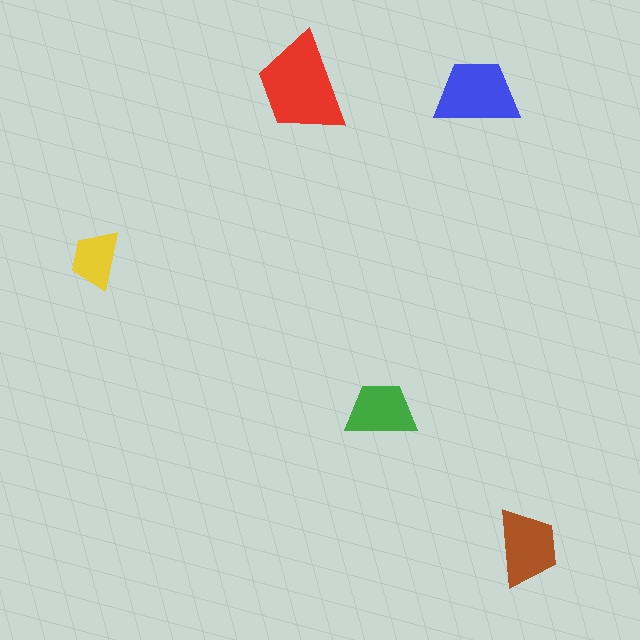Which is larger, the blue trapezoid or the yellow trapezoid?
The blue one.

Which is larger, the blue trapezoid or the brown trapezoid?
The blue one.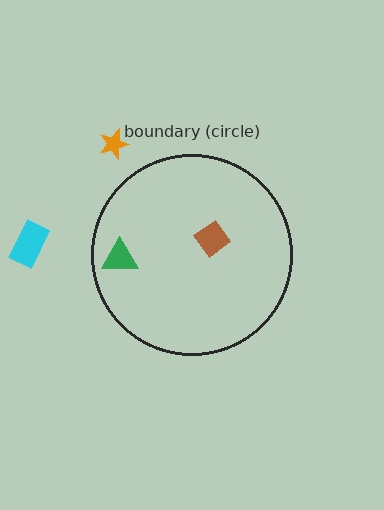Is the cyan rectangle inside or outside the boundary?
Outside.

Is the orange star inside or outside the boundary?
Outside.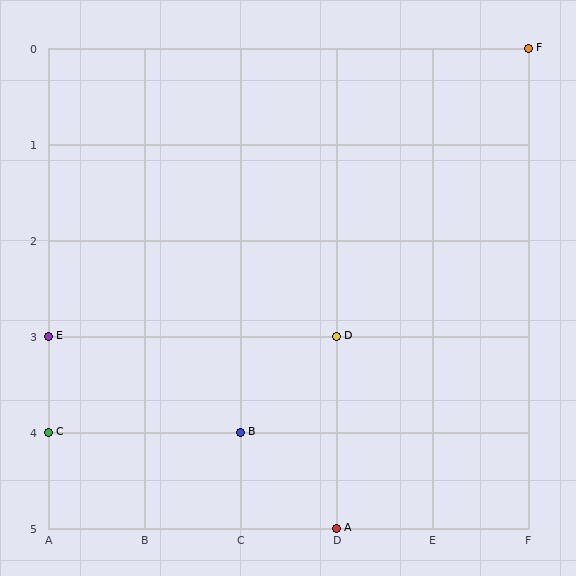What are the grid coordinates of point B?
Point B is at grid coordinates (C, 4).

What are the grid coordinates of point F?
Point F is at grid coordinates (F, 0).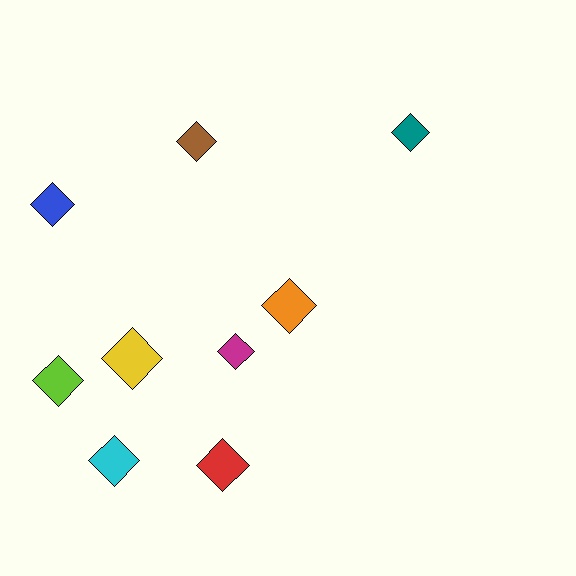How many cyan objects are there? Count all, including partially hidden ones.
There is 1 cyan object.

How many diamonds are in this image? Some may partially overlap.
There are 9 diamonds.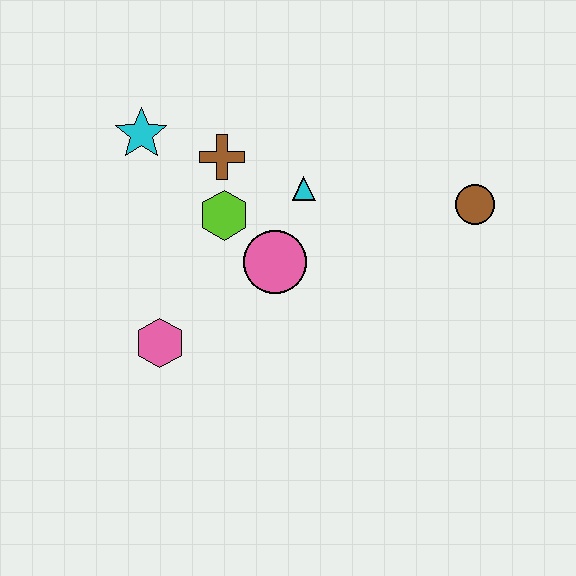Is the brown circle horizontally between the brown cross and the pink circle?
No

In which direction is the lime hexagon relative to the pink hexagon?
The lime hexagon is above the pink hexagon.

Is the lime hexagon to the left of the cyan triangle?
Yes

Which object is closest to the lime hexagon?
The brown cross is closest to the lime hexagon.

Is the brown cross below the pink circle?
No